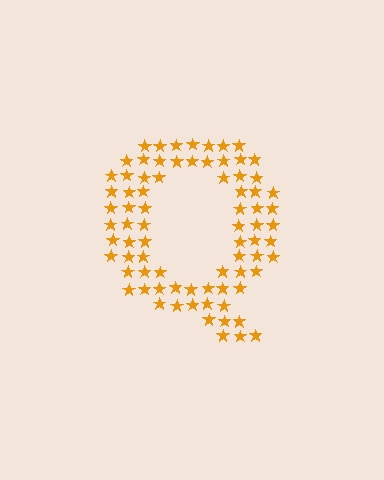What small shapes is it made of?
It is made of small stars.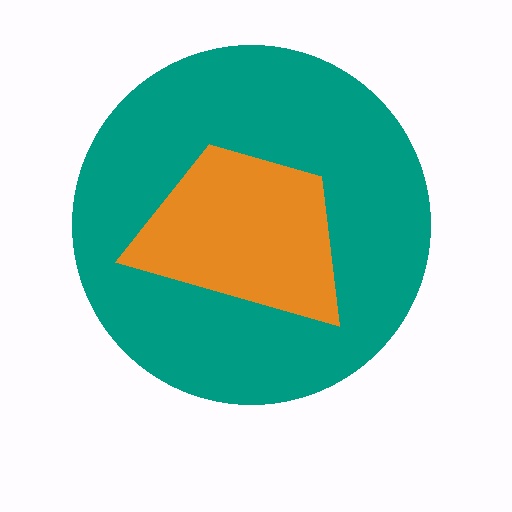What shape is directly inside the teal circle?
The orange trapezoid.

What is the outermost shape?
The teal circle.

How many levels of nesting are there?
2.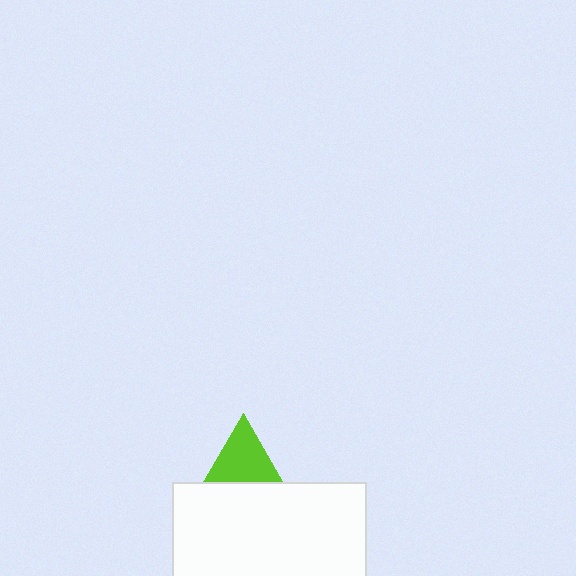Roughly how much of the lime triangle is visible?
Most of it is visible (roughly 66%).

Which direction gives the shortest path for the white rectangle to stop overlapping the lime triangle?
Moving down gives the shortest separation.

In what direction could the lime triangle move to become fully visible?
The lime triangle could move up. That would shift it out from behind the white rectangle entirely.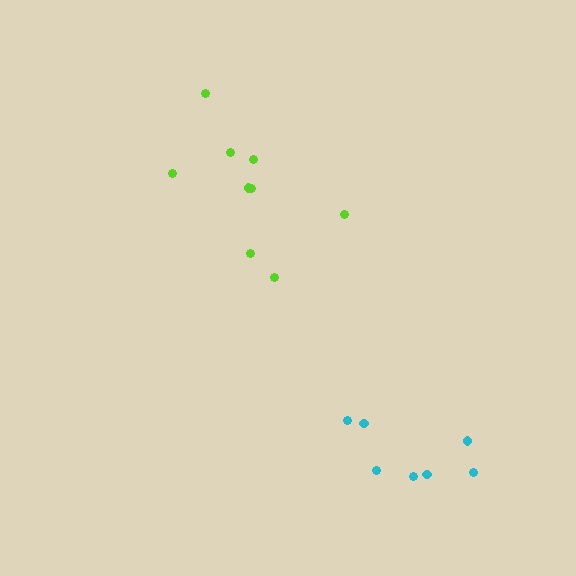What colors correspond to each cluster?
The clusters are colored: cyan, lime.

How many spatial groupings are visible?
There are 2 spatial groupings.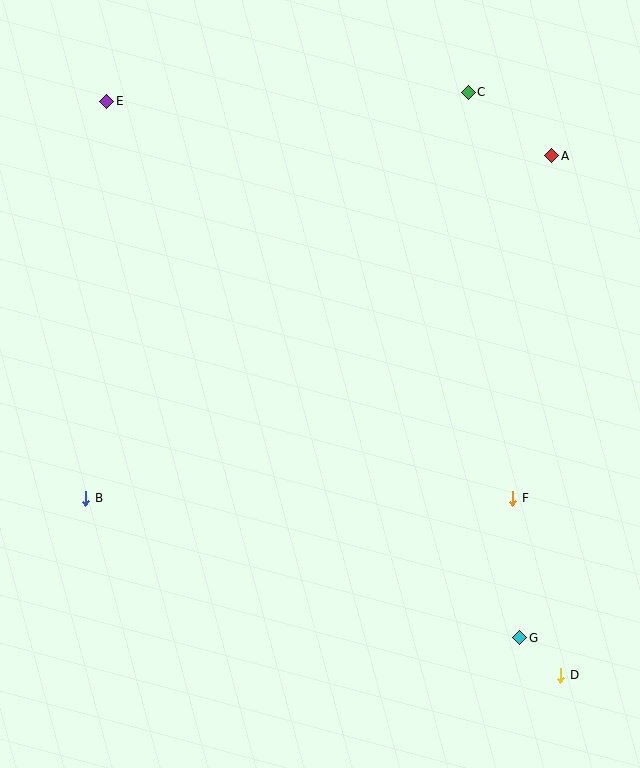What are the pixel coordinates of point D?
Point D is at (561, 675).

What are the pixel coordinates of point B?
Point B is at (86, 498).